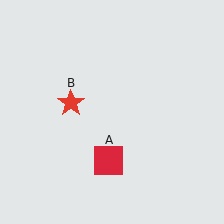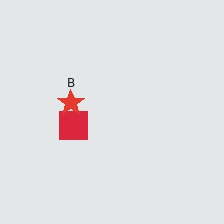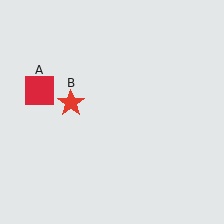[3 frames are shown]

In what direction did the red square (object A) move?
The red square (object A) moved up and to the left.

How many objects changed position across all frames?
1 object changed position: red square (object A).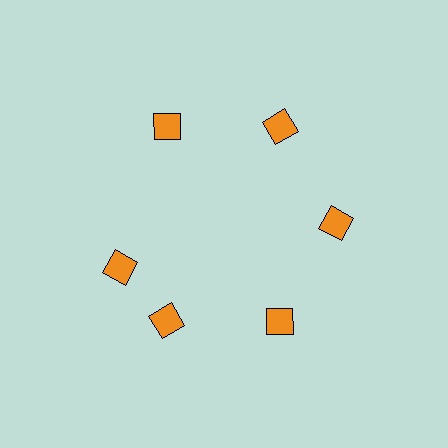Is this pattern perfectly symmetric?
No. The 6 orange diamonds are arranged in a ring, but one element near the 9 o'clock position is rotated out of alignment along the ring, breaking the 6-fold rotational symmetry.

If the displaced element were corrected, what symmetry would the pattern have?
It would have 6-fold rotational symmetry — the pattern would map onto itself every 60 degrees.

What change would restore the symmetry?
The symmetry would be restored by rotating it back into even spacing with its neighbors so that all 6 diamonds sit at equal angles and equal distance from the center.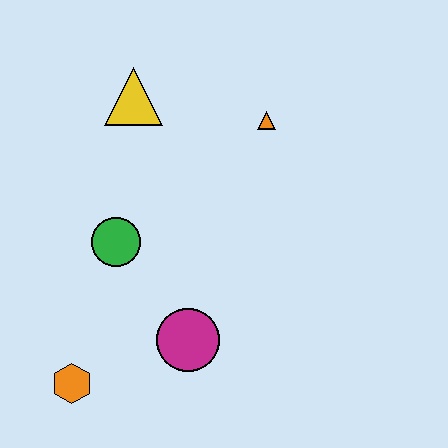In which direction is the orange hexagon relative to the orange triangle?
The orange hexagon is below the orange triangle.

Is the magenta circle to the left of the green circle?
No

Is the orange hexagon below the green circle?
Yes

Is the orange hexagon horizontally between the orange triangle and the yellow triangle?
No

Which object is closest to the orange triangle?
The yellow triangle is closest to the orange triangle.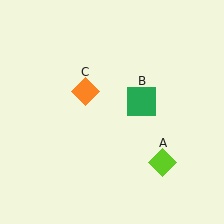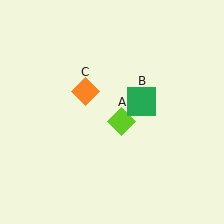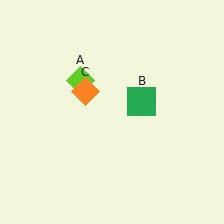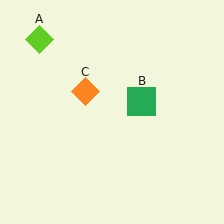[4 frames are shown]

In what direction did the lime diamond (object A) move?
The lime diamond (object A) moved up and to the left.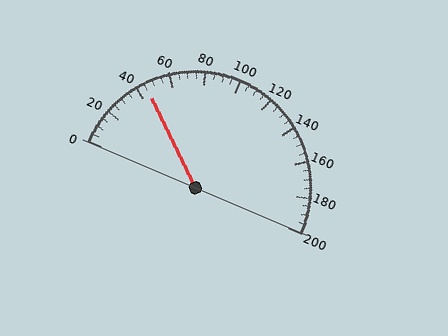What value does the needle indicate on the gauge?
The needle indicates approximately 45.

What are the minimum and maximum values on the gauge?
The gauge ranges from 0 to 200.